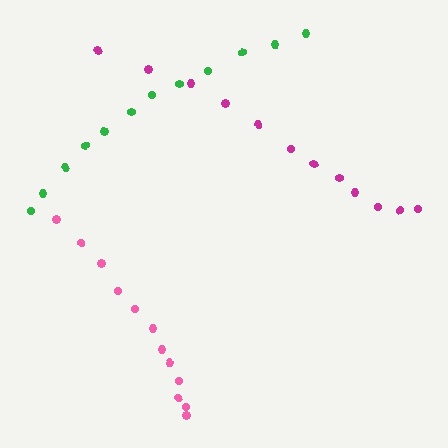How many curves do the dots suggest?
There are 3 distinct paths.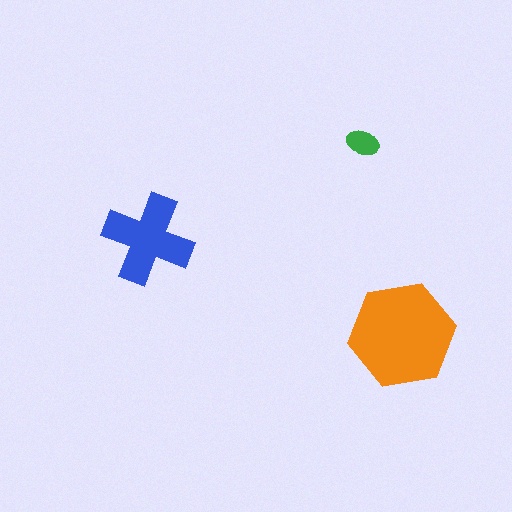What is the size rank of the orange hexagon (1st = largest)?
1st.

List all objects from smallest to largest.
The green ellipse, the blue cross, the orange hexagon.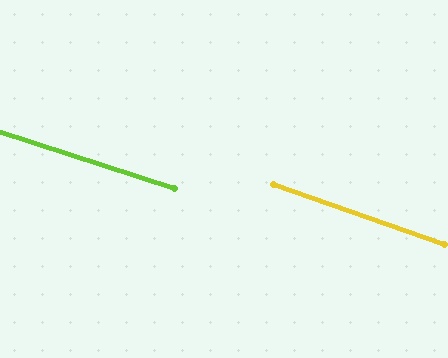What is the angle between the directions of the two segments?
Approximately 2 degrees.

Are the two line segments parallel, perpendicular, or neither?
Parallel — their directions differ by only 1.8°.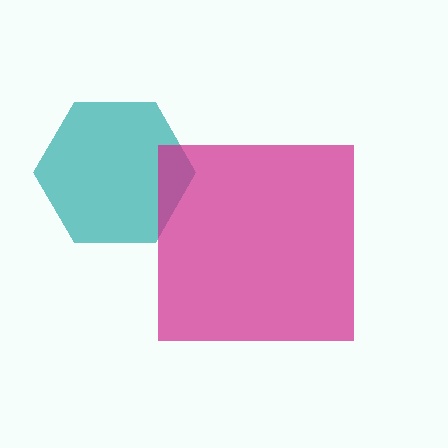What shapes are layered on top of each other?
The layered shapes are: a teal hexagon, a magenta square.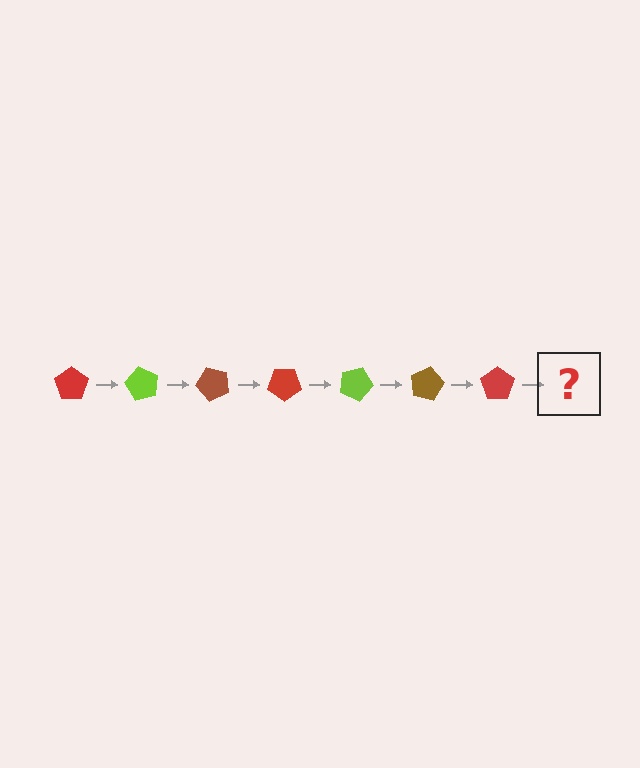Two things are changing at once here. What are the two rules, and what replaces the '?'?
The two rules are that it rotates 60 degrees each step and the color cycles through red, lime, and brown. The '?' should be a lime pentagon, rotated 420 degrees from the start.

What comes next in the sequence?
The next element should be a lime pentagon, rotated 420 degrees from the start.